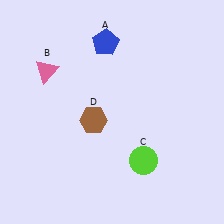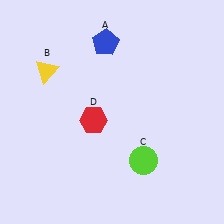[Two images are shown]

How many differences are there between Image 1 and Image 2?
There are 2 differences between the two images.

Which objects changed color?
B changed from pink to yellow. D changed from brown to red.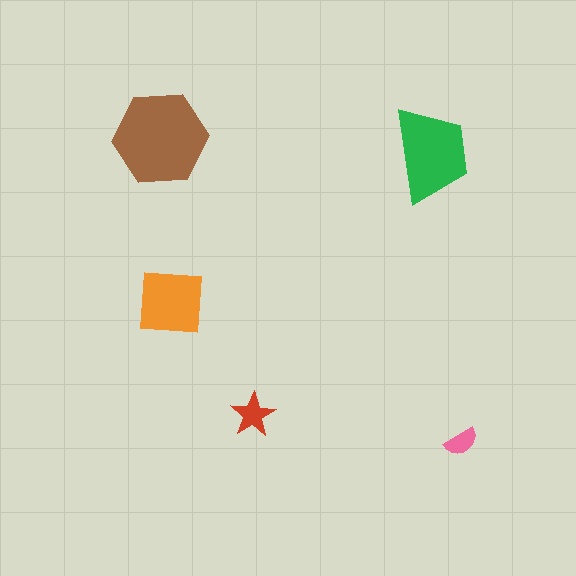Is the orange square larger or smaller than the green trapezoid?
Smaller.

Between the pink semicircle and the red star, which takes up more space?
The red star.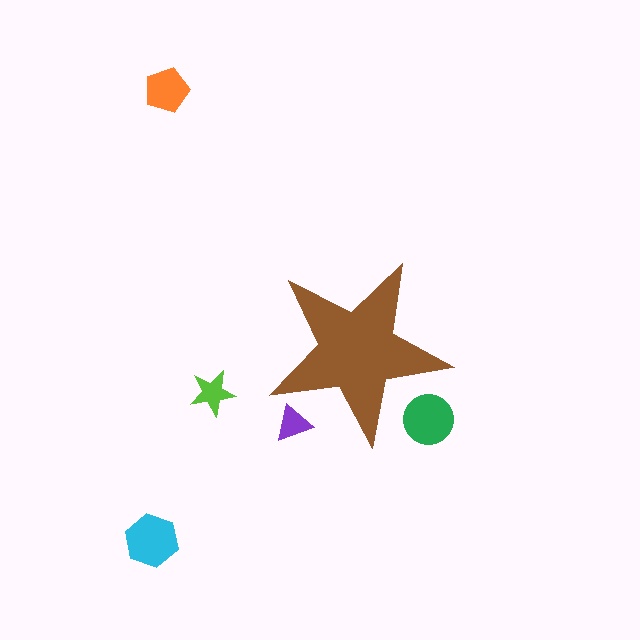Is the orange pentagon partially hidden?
No, the orange pentagon is fully visible.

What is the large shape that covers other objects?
A brown star.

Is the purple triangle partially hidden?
Yes, the purple triangle is partially hidden behind the brown star.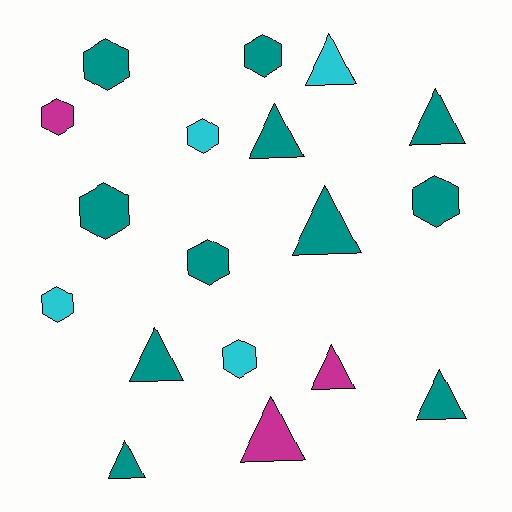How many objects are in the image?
There are 18 objects.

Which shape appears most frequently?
Hexagon, with 9 objects.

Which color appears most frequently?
Teal, with 11 objects.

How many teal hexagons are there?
There are 5 teal hexagons.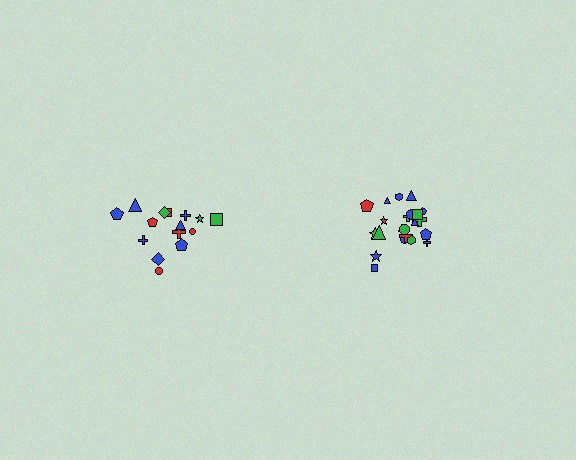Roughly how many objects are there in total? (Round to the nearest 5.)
Roughly 35 objects in total.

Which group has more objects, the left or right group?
The right group.